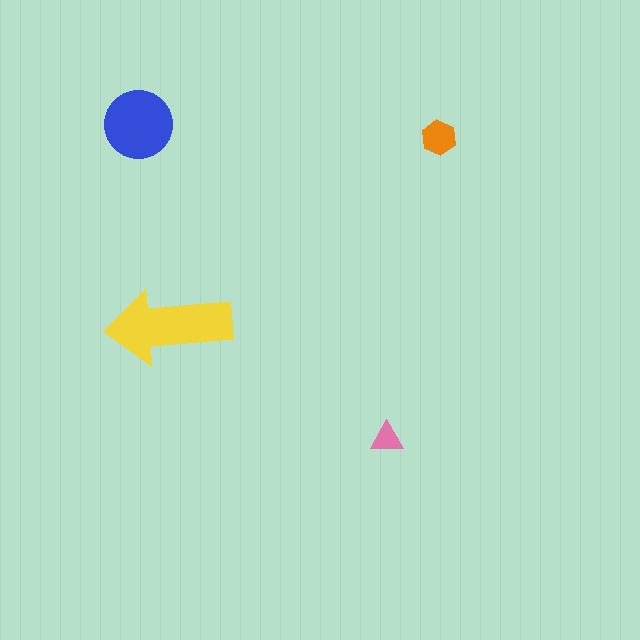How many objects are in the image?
There are 4 objects in the image.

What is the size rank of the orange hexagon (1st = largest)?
3rd.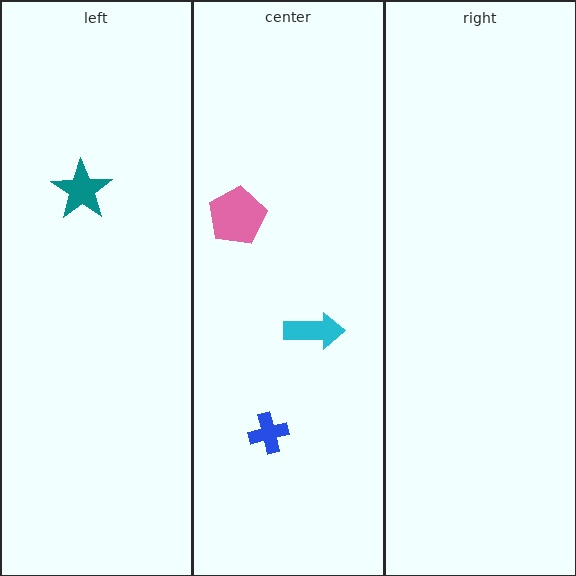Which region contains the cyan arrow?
The center region.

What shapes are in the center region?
The pink pentagon, the blue cross, the cyan arrow.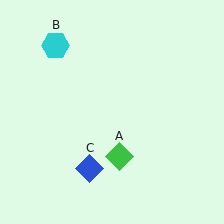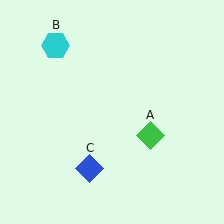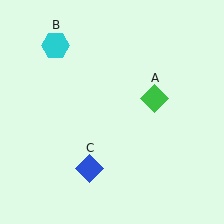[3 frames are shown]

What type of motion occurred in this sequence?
The green diamond (object A) rotated counterclockwise around the center of the scene.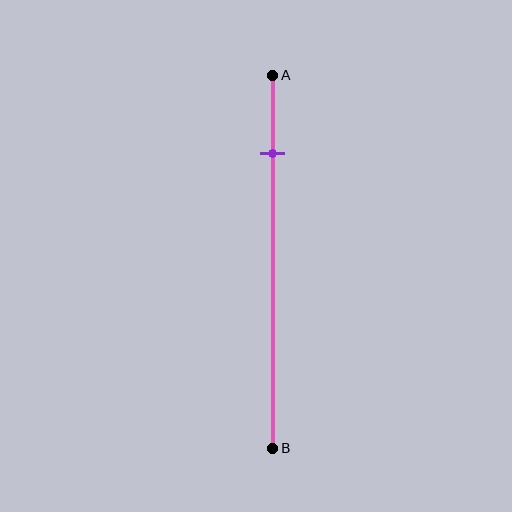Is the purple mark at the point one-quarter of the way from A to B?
No, the mark is at about 20% from A, not at the 25% one-quarter point.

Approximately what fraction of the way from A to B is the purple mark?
The purple mark is approximately 20% of the way from A to B.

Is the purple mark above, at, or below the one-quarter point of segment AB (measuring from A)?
The purple mark is above the one-quarter point of segment AB.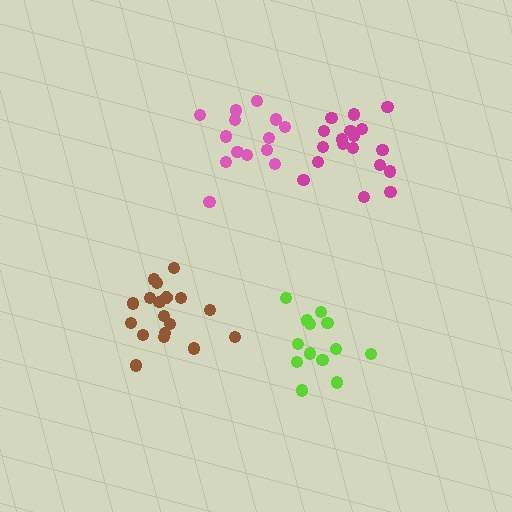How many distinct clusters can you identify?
There are 4 distinct clusters.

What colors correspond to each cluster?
The clusters are colored: lime, magenta, brown, pink.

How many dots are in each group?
Group 1: 13 dots, Group 2: 19 dots, Group 3: 18 dots, Group 4: 15 dots (65 total).